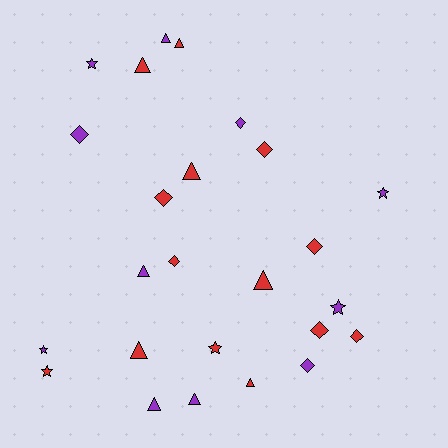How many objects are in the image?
There are 25 objects.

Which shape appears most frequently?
Triangle, with 10 objects.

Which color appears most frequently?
Red, with 14 objects.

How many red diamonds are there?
There are 6 red diamonds.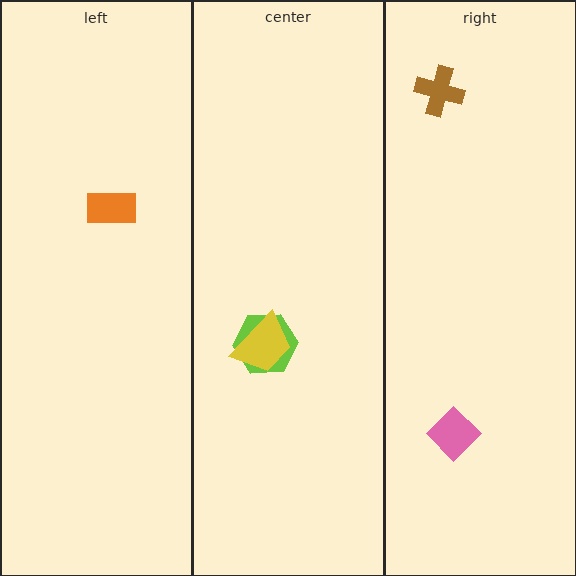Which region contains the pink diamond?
The right region.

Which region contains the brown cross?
The right region.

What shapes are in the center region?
The lime hexagon, the yellow trapezoid.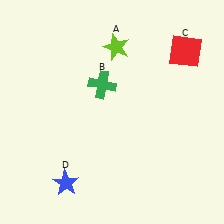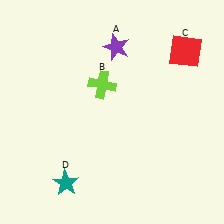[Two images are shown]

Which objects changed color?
A changed from lime to purple. B changed from green to lime. D changed from blue to teal.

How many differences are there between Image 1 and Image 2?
There are 3 differences between the two images.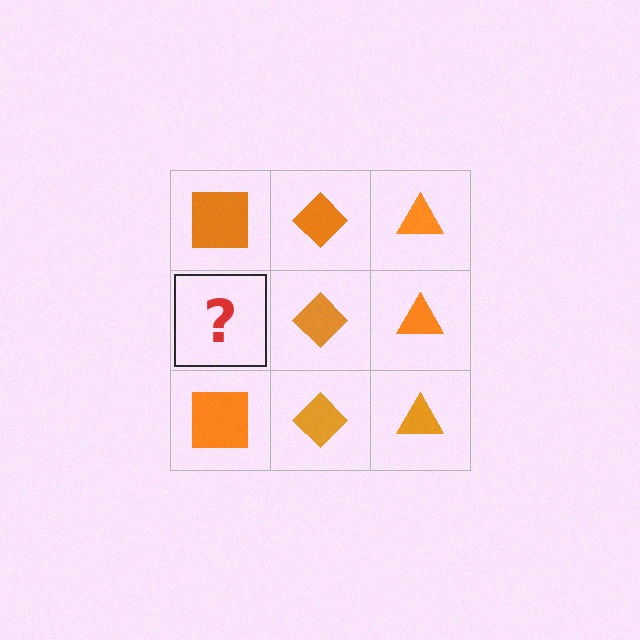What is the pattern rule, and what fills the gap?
The rule is that each column has a consistent shape. The gap should be filled with an orange square.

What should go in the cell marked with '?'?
The missing cell should contain an orange square.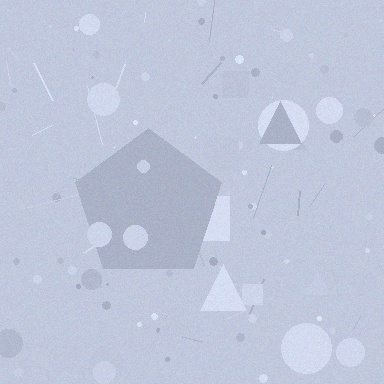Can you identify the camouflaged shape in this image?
The camouflaged shape is a pentagon.